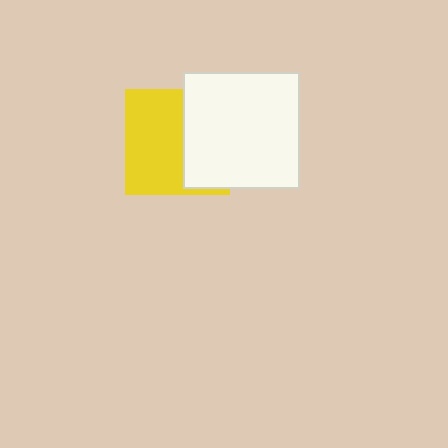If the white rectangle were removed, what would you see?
You would see the complete yellow square.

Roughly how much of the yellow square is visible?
About half of it is visible (roughly 58%).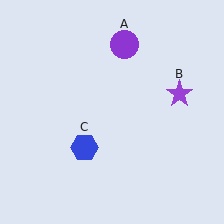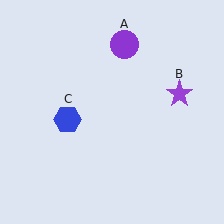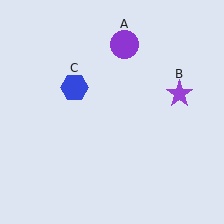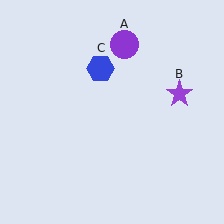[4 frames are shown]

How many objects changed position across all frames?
1 object changed position: blue hexagon (object C).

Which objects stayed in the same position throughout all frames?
Purple circle (object A) and purple star (object B) remained stationary.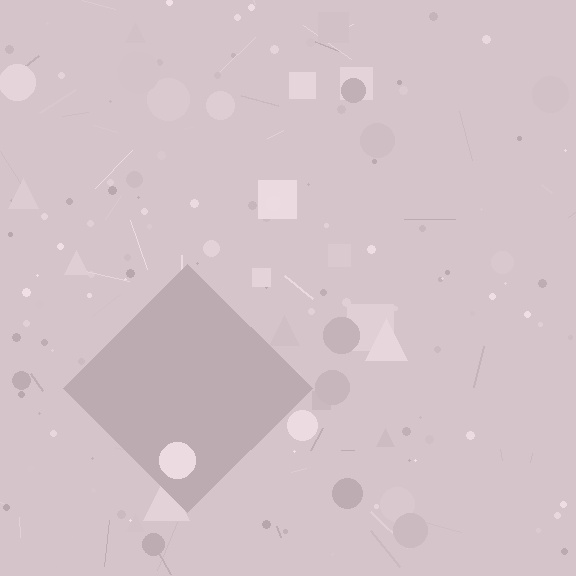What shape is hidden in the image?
A diamond is hidden in the image.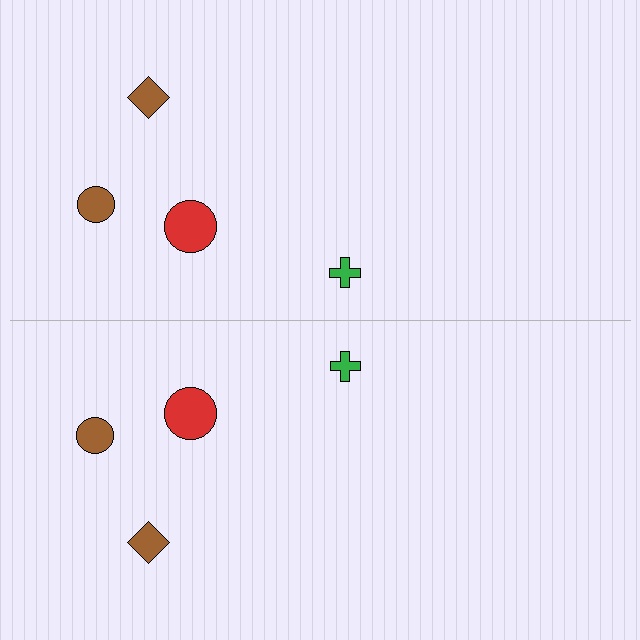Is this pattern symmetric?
Yes, this pattern has bilateral (reflection) symmetry.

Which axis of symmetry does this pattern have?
The pattern has a horizontal axis of symmetry running through the center of the image.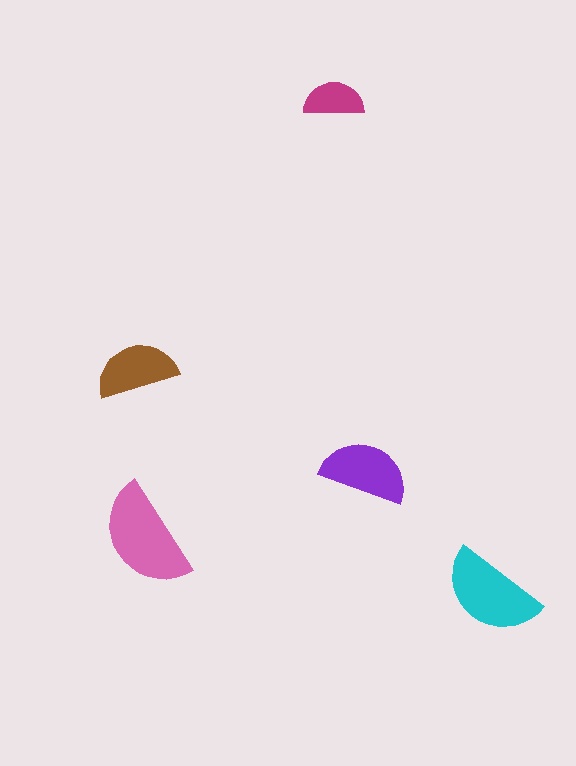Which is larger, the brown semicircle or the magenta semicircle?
The brown one.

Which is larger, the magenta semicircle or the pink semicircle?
The pink one.